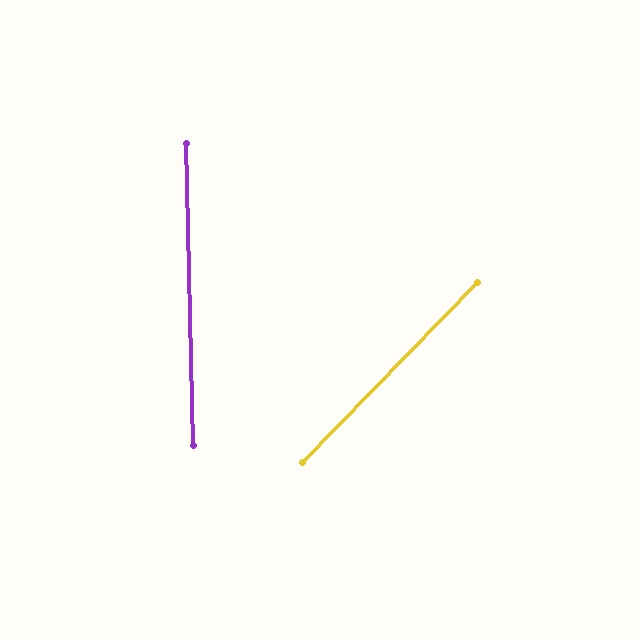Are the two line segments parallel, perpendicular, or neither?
Neither parallel nor perpendicular — they differ by about 46°.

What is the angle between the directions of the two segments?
Approximately 46 degrees.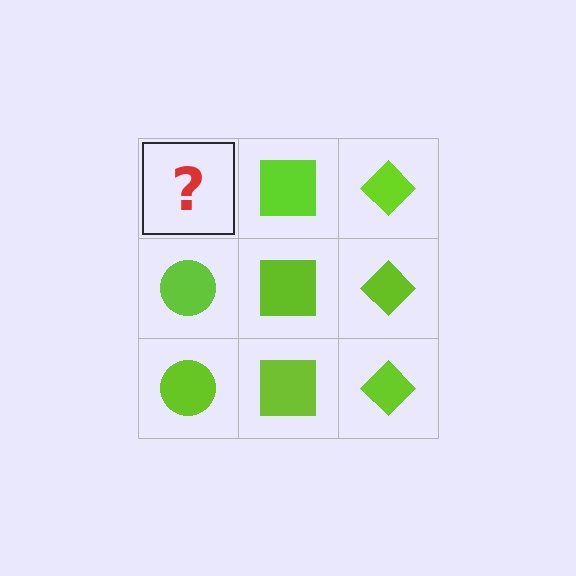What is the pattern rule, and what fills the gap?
The rule is that each column has a consistent shape. The gap should be filled with a lime circle.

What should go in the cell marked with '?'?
The missing cell should contain a lime circle.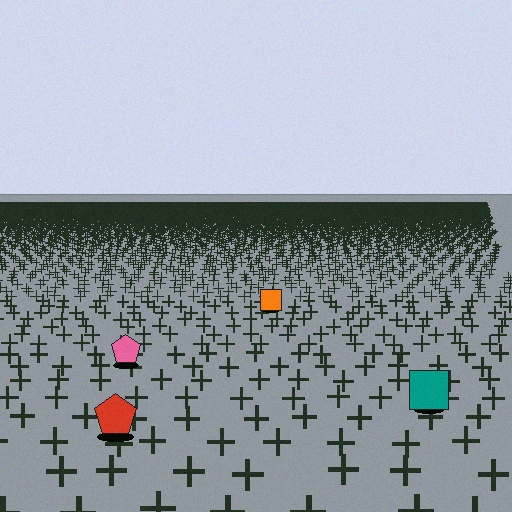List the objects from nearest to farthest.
From nearest to farthest: the red pentagon, the teal square, the pink pentagon, the orange square.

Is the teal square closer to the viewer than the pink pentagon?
Yes. The teal square is closer — you can tell from the texture gradient: the ground texture is coarser near it.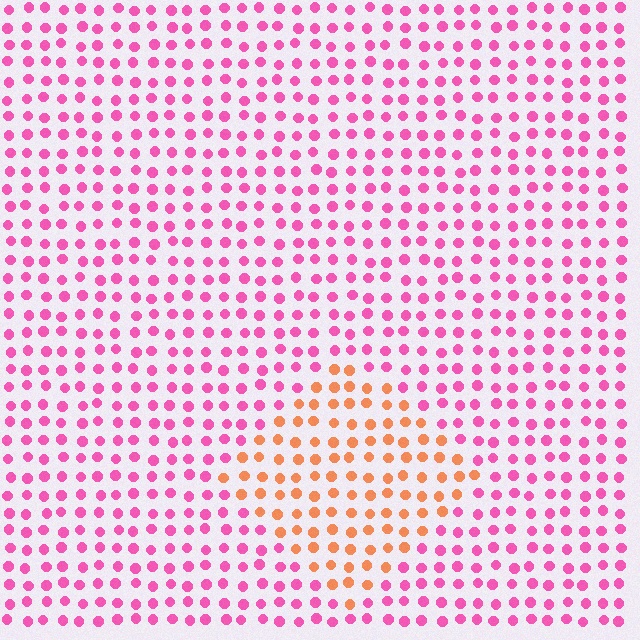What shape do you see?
I see a diamond.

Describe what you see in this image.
The image is filled with small pink elements in a uniform arrangement. A diamond-shaped region is visible where the elements are tinted to a slightly different hue, forming a subtle color boundary.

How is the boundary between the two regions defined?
The boundary is defined purely by a slight shift in hue (about 55 degrees). Spacing, size, and orientation are identical on both sides.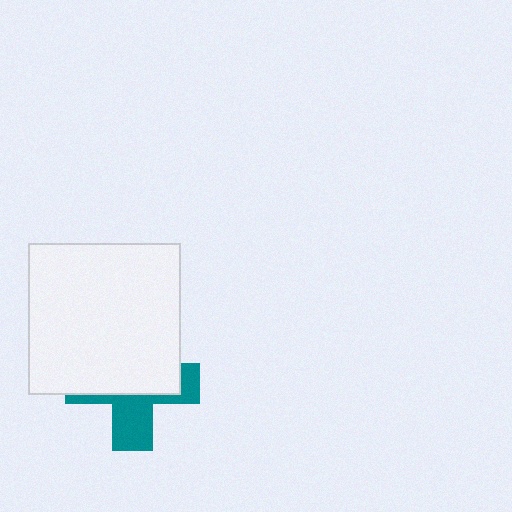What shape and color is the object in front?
The object in front is a white square.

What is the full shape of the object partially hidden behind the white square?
The partially hidden object is a teal cross.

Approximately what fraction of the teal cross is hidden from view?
Roughly 61% of the teal cross is hidden behind the white square.